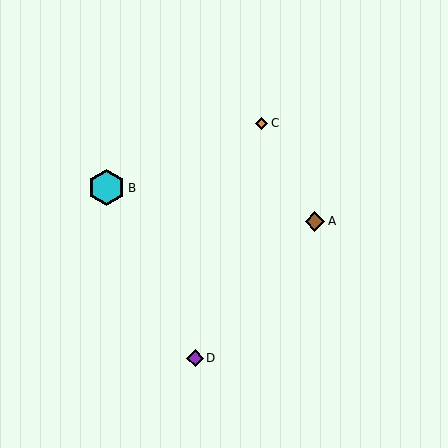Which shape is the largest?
The cyan hexagon (labeled B) is the largest.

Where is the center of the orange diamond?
The center of the orange diamond is at (262, 123).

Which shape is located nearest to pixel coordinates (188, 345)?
The purple diamond (labeled D) at (195, 358) is nearest to that location.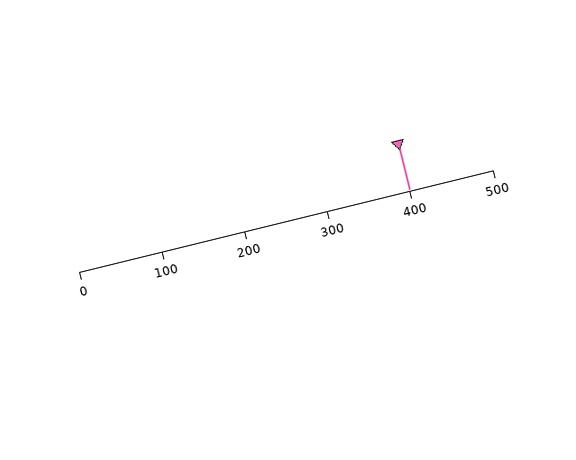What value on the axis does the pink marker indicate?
The marker indicates approximately 400.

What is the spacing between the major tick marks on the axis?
The major ticks are spaced 100 apart.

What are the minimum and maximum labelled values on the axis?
The axis runs from 0 to 500.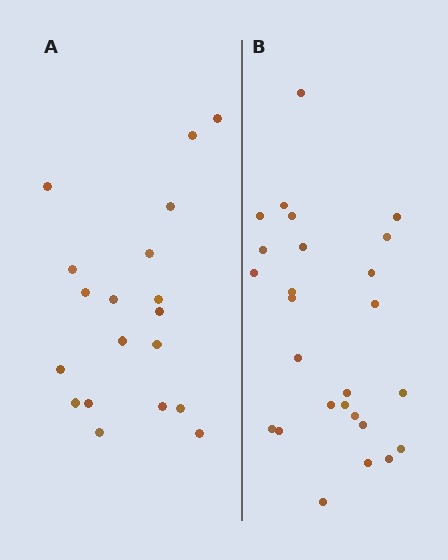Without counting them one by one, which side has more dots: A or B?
Region B (the right region) has more dots.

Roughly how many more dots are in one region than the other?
Region B has roughly 8 or so more dots than region A.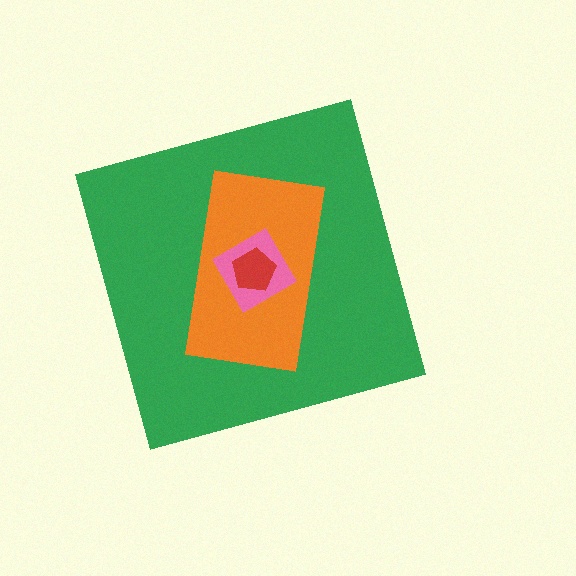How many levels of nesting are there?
4.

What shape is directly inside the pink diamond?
The red pentagon.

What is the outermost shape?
The green diamond.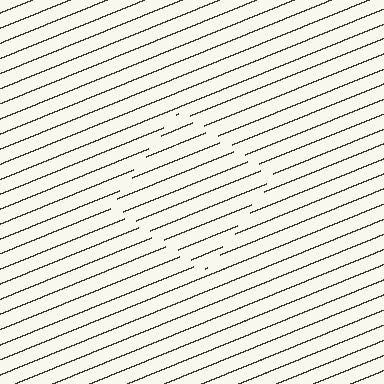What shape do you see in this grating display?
An illusory square. The interior of the shape contains the same grating, shifted by half a period — the contour is defined by the phase discontinuity where line-ends from the inner and outer gratings abut.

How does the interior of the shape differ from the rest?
The interior of the shape contains the same grating, shifted by half a period — the contour is defined by the phase discontinuity where line-ends from the inner and outer gratings abut.